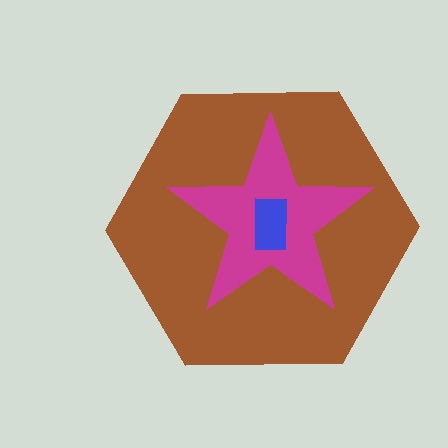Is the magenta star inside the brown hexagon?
Yes.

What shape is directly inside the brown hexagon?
The magenta star.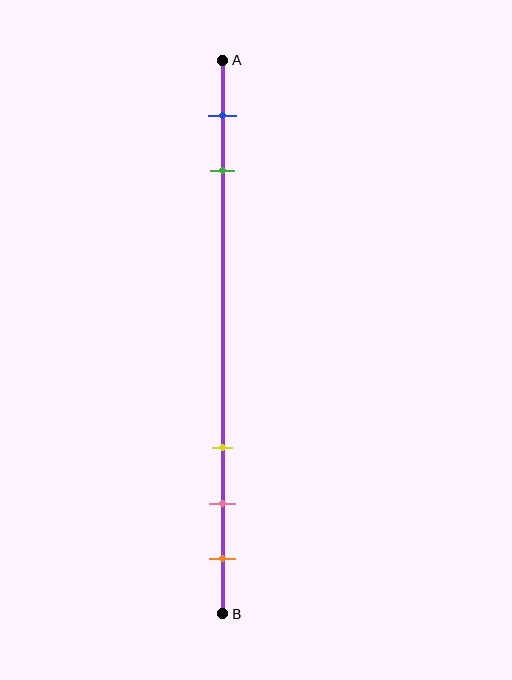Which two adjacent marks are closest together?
The pink and orange marks are the closest adjacent pair.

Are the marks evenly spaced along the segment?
No, the marks are not evenly spaced.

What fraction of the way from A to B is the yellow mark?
The yellow mark is approximately 70% (0.7) of the way from A to B.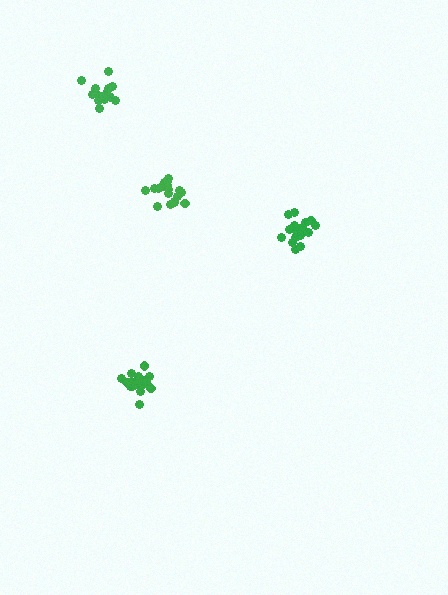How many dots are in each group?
Group 1: 21 dots, Group 2: 18 dots, Group 3: 19 dots, Group 4: 16 dots (74 total).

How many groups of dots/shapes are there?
There are 4 groups.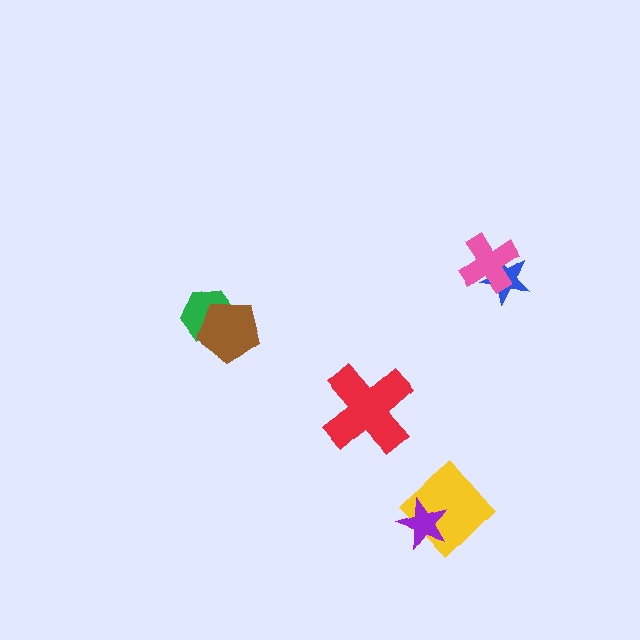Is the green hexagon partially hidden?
Yes, it is partially covered by another shape.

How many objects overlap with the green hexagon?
1 object overlaps with the green hexagon.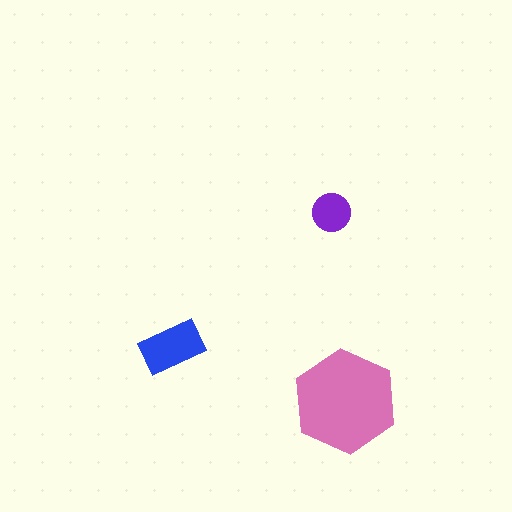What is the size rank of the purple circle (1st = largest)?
3rd.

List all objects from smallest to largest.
The purple circle, the blue rectangle, the pink hexagon.